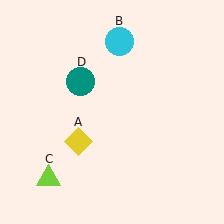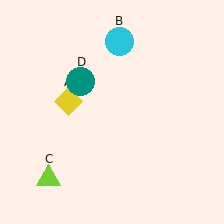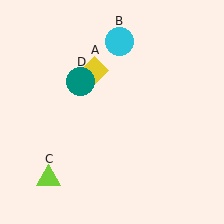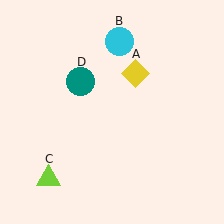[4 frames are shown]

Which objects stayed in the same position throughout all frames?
Cyan circle (object B) and lime triangle (object C) and teal circle (object D) remained stationary.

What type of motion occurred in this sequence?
The yellow diamond (object A) rotated clockwise around the center of the scene.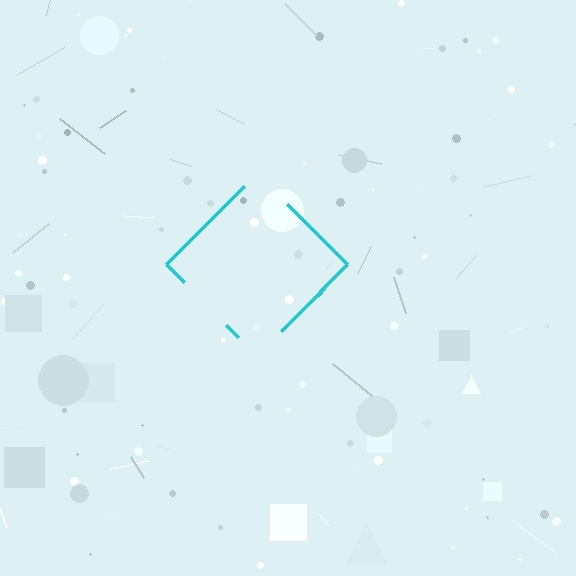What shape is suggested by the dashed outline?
The dashed outline suggests a diamond.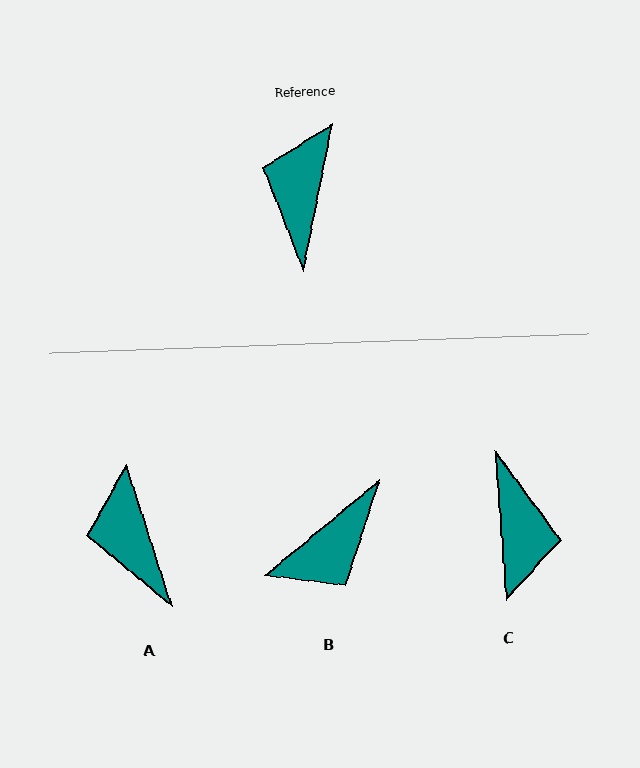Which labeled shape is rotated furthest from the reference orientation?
C, about 165 degrees away.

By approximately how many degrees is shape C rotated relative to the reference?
Approximately 165 degrees clockwise.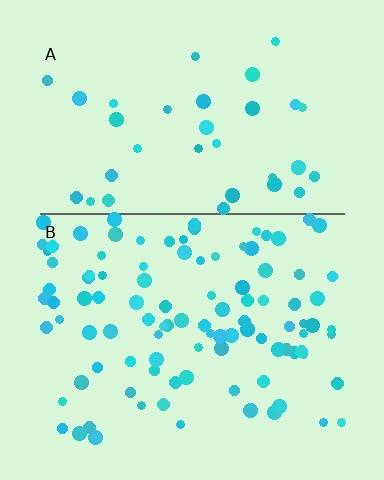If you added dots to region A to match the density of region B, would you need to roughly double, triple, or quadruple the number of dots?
Approximately triple.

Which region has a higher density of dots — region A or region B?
B (the bottom).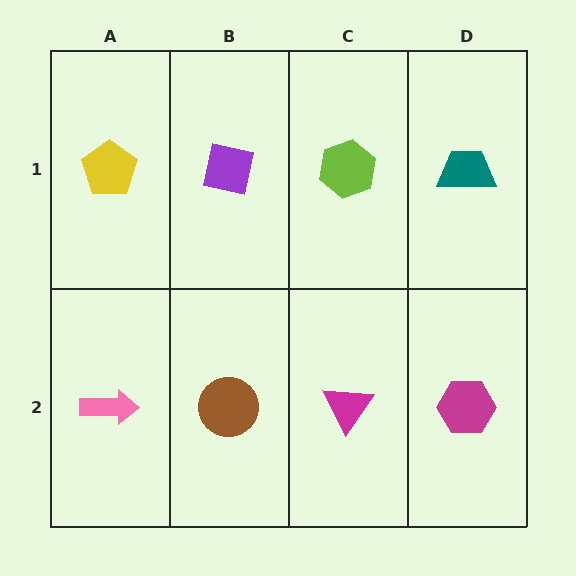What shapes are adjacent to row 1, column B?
A brown circle (row 2, column B), a yellow pentagon (row 1, column A), a lime hexagon (row 1, column C).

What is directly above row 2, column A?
A yellow pentagon.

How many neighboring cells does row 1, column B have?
3.